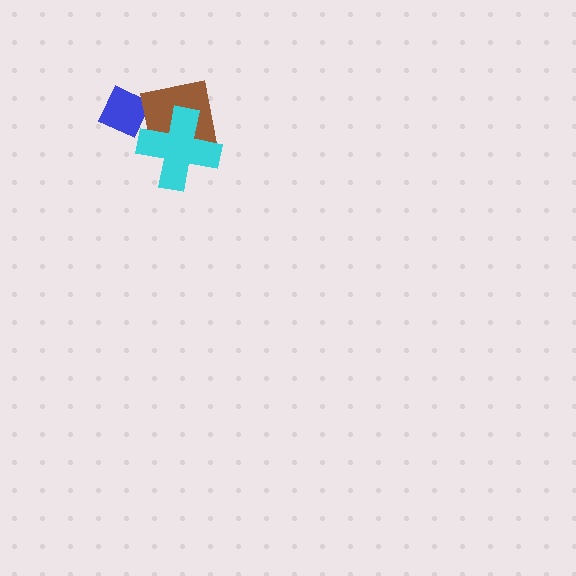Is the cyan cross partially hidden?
No, no other shape covers it.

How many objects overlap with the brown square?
2 objects overlap with the brown square.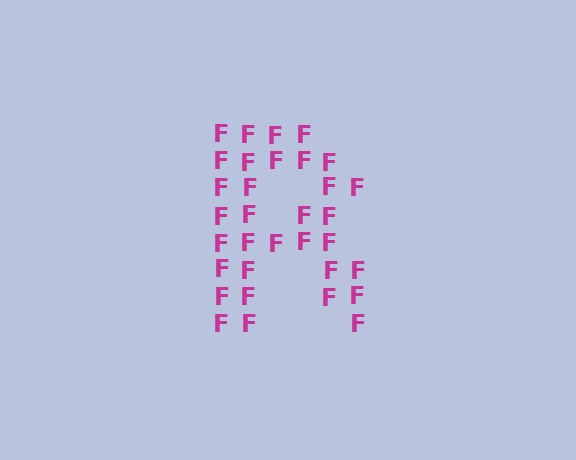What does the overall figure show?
The overall figure shows the letter R.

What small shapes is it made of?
It is made of small letter F's.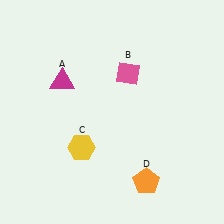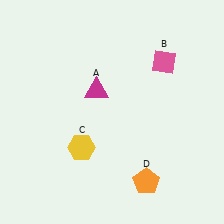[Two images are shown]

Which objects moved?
The objects that moved are: the magenta triangle (A), the pink diamond (B).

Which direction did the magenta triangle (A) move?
The magenta triangle (A) moved right.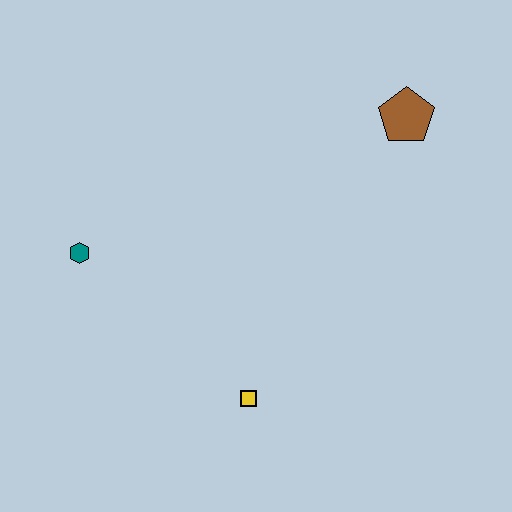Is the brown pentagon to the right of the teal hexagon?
Yes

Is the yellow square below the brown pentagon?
Yes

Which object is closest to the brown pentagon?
The yellow square is closest to the brown pentagon.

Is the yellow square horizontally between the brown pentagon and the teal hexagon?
Yes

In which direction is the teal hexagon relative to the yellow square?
The teal hexagon is to the left of the yellow square.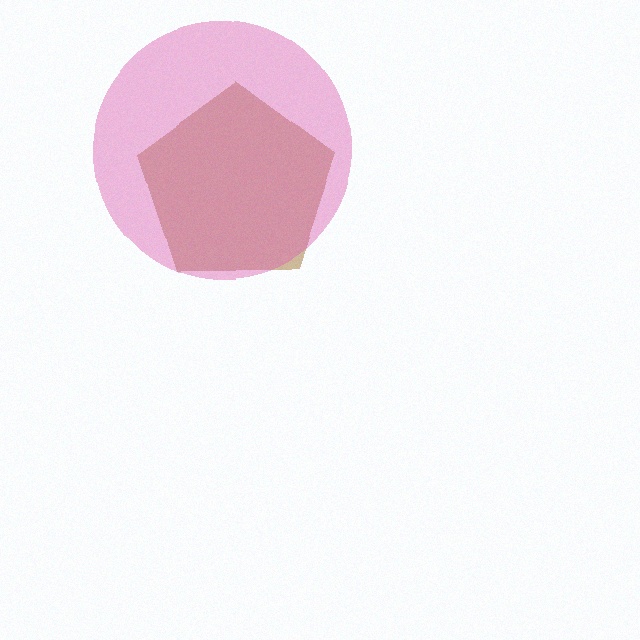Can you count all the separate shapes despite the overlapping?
Yes, there are 2 separate shapes.